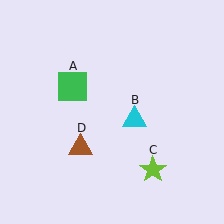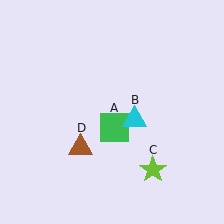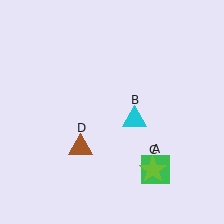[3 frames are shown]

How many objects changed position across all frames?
1 object changed position: green square (object A).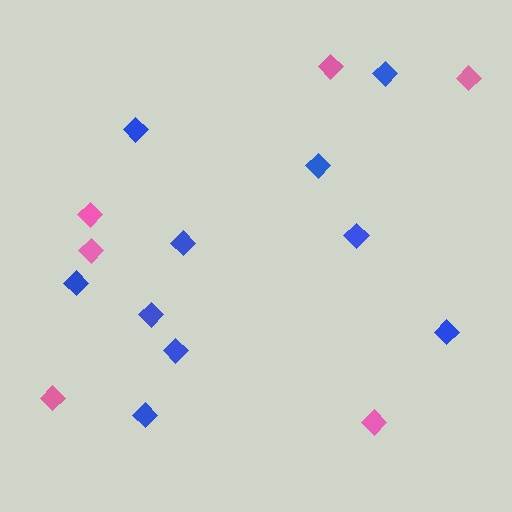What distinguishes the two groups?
There are 2 groups: one group of blue diamonds (10) and one group of pink diamonds (6).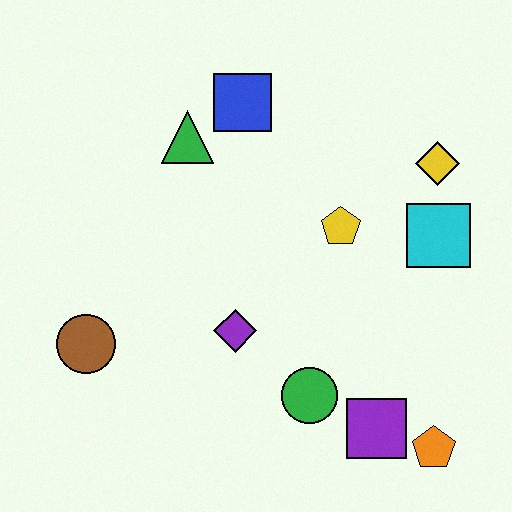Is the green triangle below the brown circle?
No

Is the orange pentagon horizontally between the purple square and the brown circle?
No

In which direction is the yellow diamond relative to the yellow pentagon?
The yellow diamond is to the right of the yellow pentagon.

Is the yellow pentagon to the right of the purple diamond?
Yes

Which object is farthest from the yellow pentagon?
The brown circle is farthest from the yellow pentagon.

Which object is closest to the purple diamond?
The green circle is closest to the purple diamond.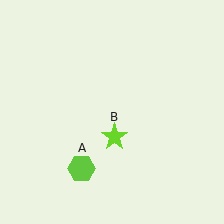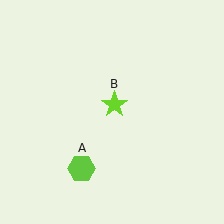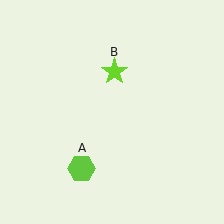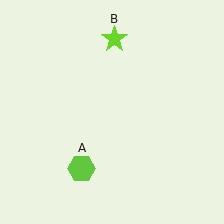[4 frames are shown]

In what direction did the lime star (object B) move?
The lime star (object B) moved up.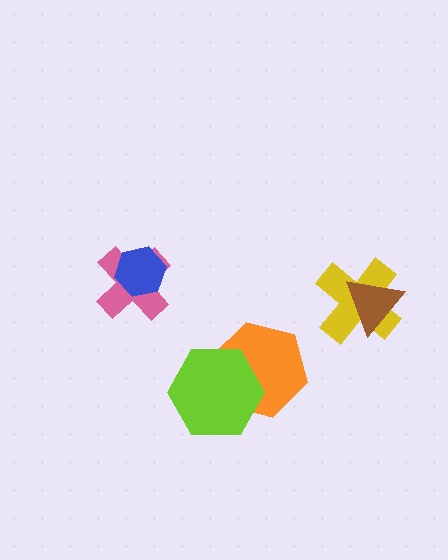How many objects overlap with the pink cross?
1 object overlaps with the pink cross.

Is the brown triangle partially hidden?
No, no other shape covers it.